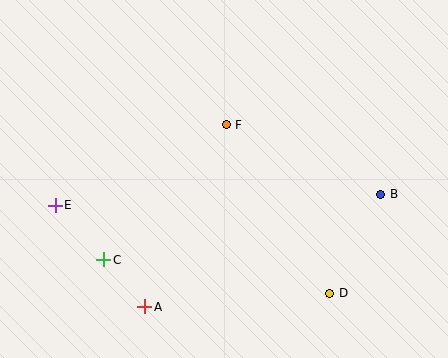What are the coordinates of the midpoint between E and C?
The midpoint between E and C is at (79, 232).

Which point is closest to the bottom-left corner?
Point C is closest to the bottom-left corner.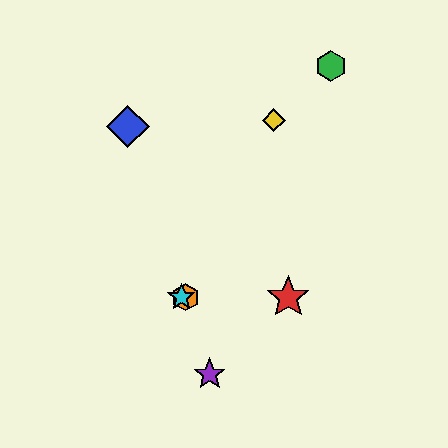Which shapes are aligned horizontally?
The red star, the orange hexagon, the cyan star are aligned horizontally.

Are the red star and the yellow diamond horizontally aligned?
No, the red star is at y≈297 and the yellow diamond is at y≈120.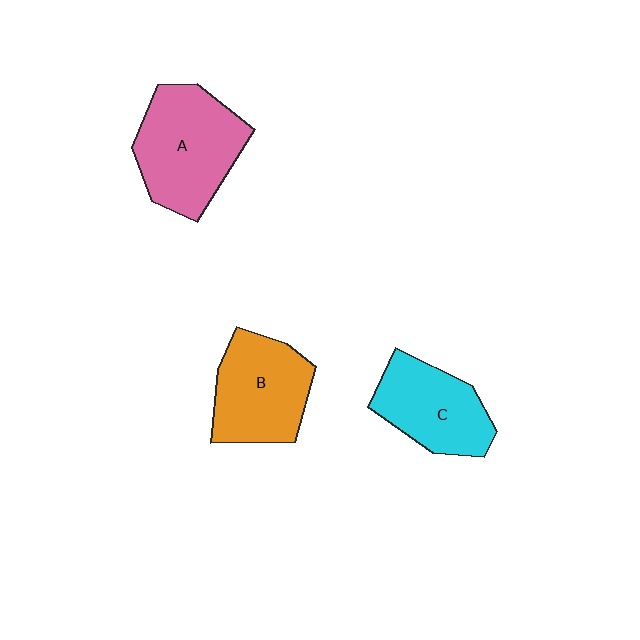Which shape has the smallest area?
Shape C (cyan).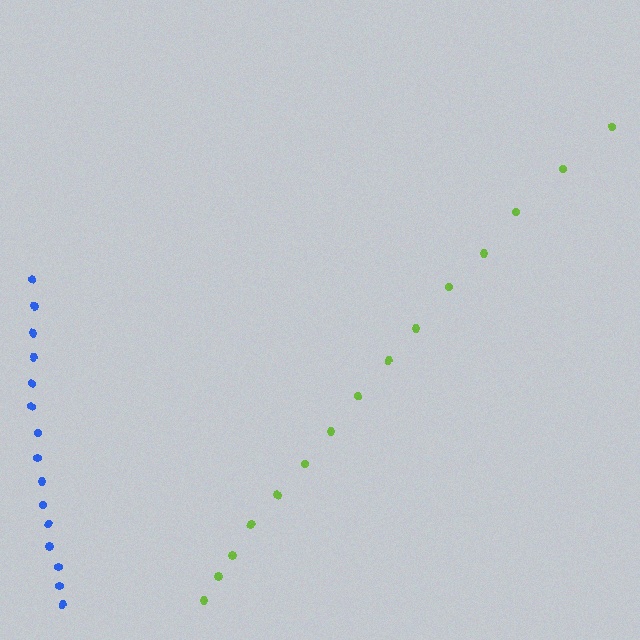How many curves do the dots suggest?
There are 2 distinct paths.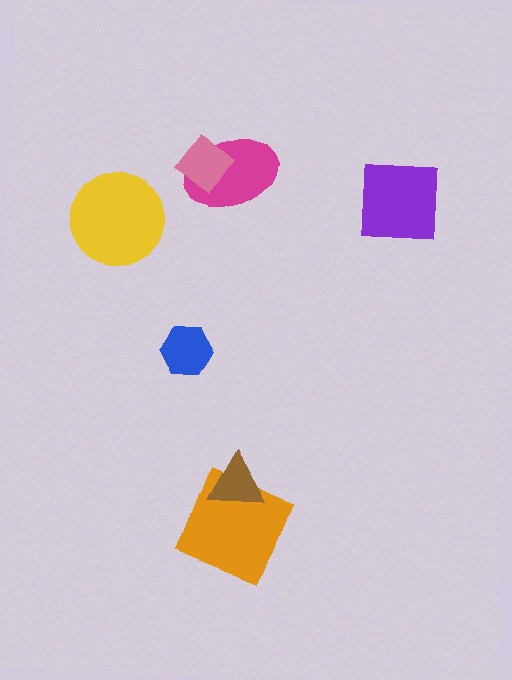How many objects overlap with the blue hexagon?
0 objects overlap with the blue hexagon.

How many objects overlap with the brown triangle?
1 object overlaps with the brown triangle.